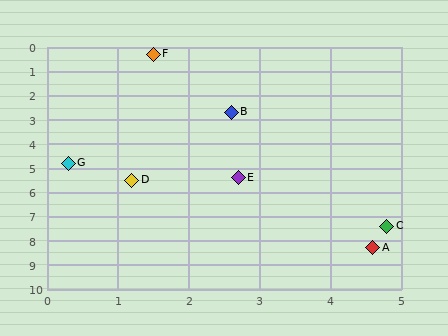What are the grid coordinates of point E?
Point E is at approximately (2.7, 5.4).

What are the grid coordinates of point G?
Point G is at approximately (0.3, 4.8).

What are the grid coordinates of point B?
Point B is at approximately (2.6, 2.7).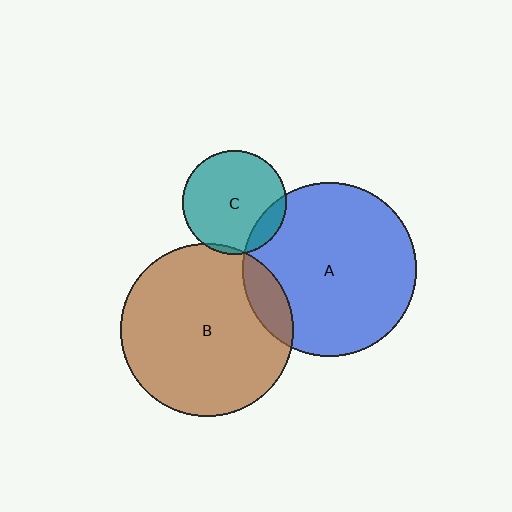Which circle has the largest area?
Circle A (blue).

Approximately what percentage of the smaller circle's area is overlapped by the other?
Approximately 15%.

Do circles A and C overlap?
Yes.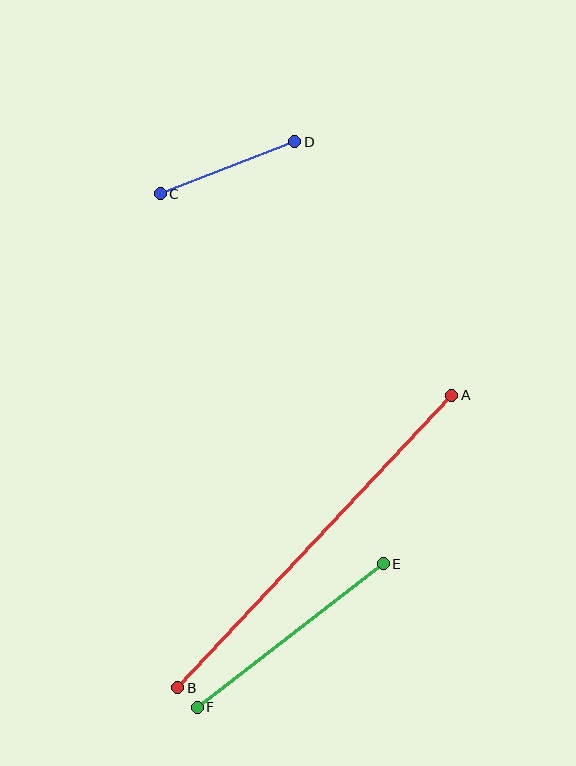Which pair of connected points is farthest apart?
Points A and B are farthest apart.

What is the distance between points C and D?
The distance is approximately 145 pixels.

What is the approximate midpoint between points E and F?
The midpoint is at approximately (290, 636) pixels.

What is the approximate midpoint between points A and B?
The midpoint is at approximately (315, 542) pixels.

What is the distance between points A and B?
The distance is approximately 401 pixels.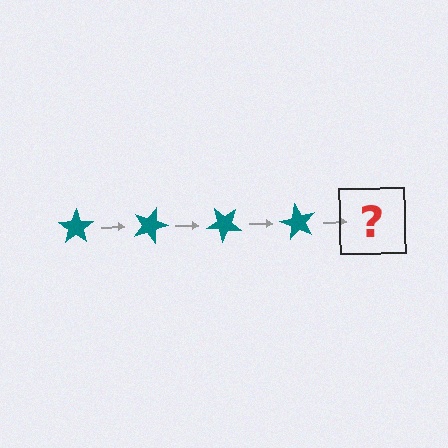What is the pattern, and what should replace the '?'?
The pattern is that the star rotates 20 degrees each step. The '?' should be a teal star rotated 80 degrees.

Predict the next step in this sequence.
The next step is a teal star rotated 80 degrees.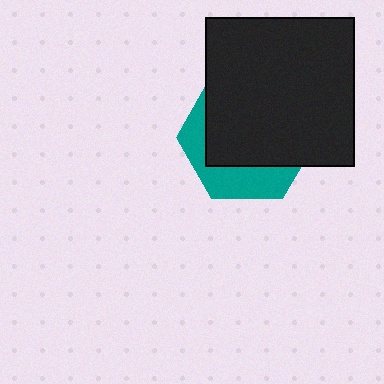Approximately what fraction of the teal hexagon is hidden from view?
Roughly 68% of the teal hexagon is hidden behind the black square.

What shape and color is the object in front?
The object in front is a black square.